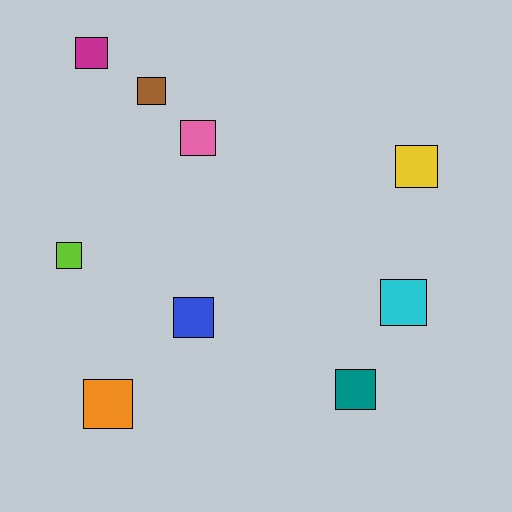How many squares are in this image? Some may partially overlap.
There are 9 squares.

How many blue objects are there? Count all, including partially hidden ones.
There is 1 blue object.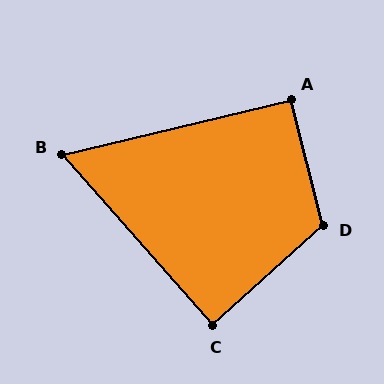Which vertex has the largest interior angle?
D, at approximately 118 degrees.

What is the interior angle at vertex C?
Approximately 89 degrees (approximately right).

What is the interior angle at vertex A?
Approximately 91 degrees (approximately right).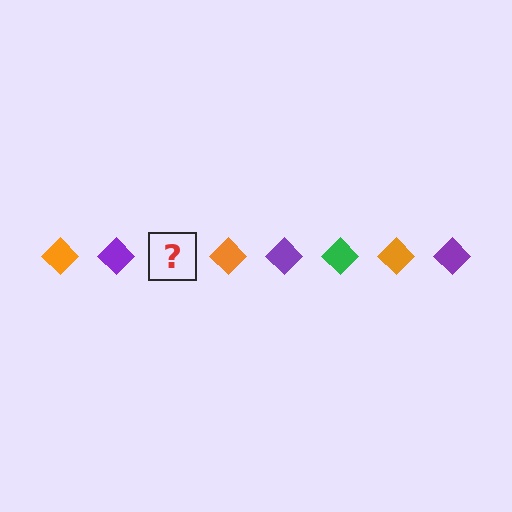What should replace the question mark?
The question mark should be replaced with a green diamond.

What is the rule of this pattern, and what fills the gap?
The rule is that the pattern cycles through orange, purple, green diamonds. The gap should be filled with a green diamond.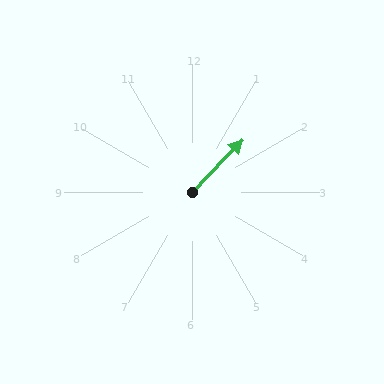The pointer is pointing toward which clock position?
Roughly 1 o'clock.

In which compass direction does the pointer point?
Northeast.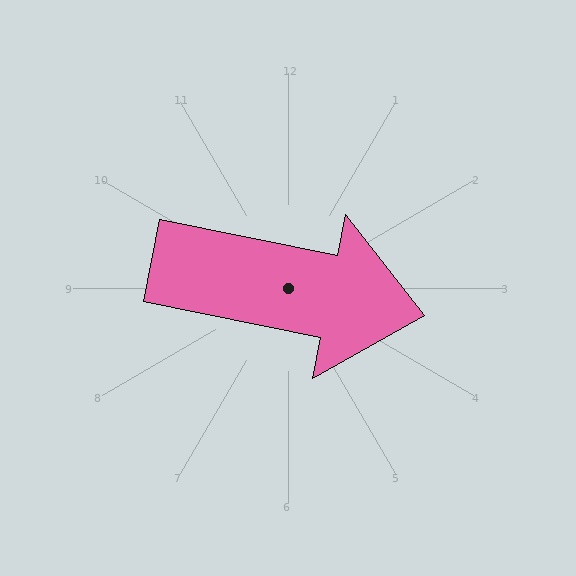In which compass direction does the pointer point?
East.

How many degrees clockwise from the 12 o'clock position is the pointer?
Approximately 101 degrees.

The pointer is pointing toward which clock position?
Roughly 3 o'clock.